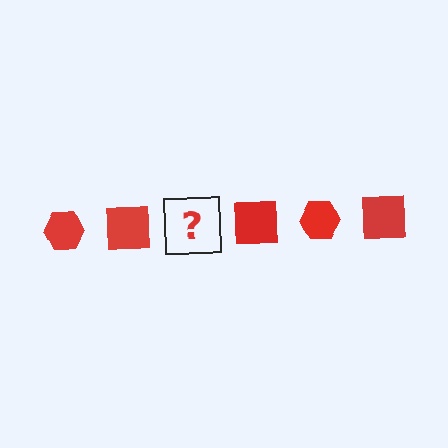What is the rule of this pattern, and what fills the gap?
The rule is that the pattern cycles through hexagon, square shapes in red. The gap should be filled with a red hexagon.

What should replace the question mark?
The question mark should be replaced with a red hexagon.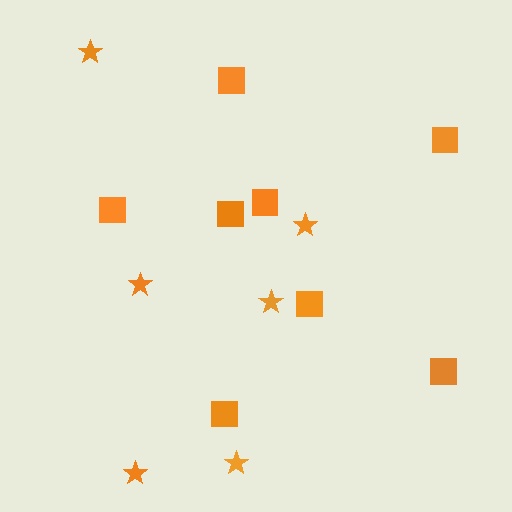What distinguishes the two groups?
There are 2 groups: one group of stars (6) and one group of squares (8).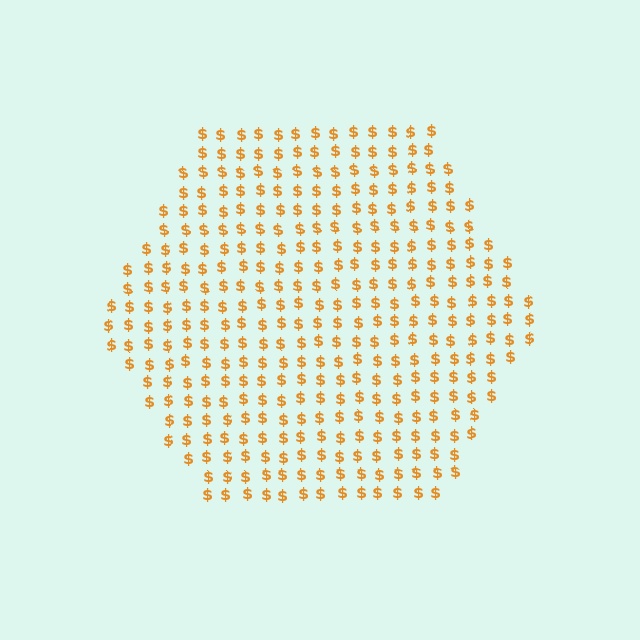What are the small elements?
The small elements are dollar signs.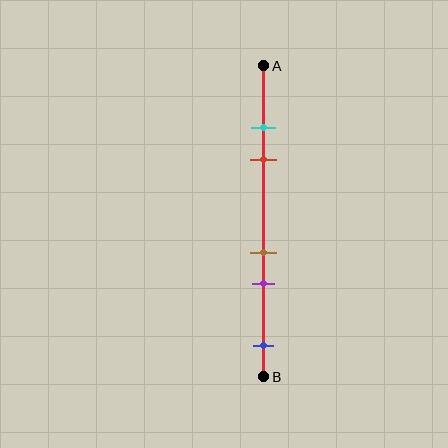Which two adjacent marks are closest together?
The cyan and red marks are the closest adjacent pair.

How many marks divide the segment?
There are 5 marks dividing the segment.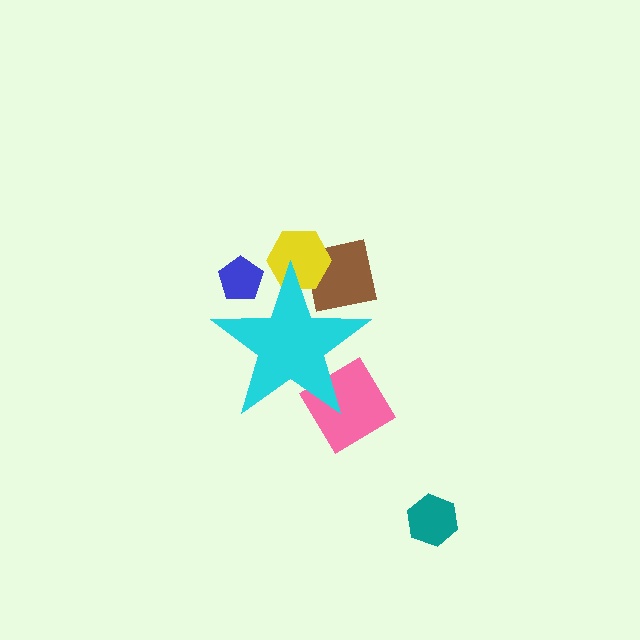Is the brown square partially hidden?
Yes, the brown square is partially hidden behind the cyan star.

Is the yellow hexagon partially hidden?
Yes, the yellow hexagon is partially hidden behind the cyan star.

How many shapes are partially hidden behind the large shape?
4 shapes are partially hidden.